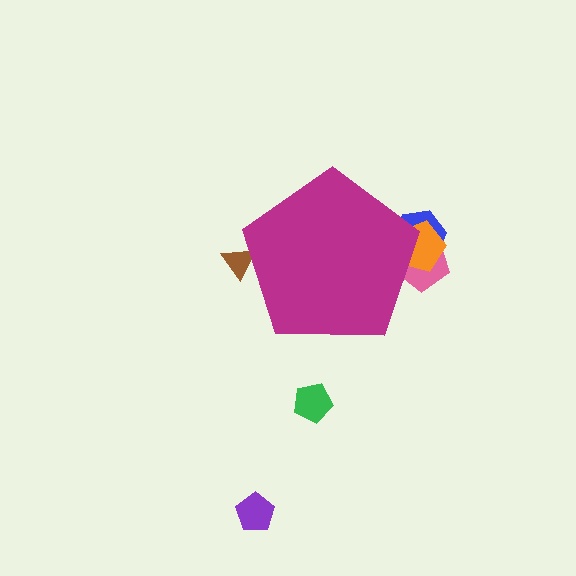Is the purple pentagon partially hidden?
No, the purple pentagon is fully visible.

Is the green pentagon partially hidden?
No, the green pentagon is fully visible.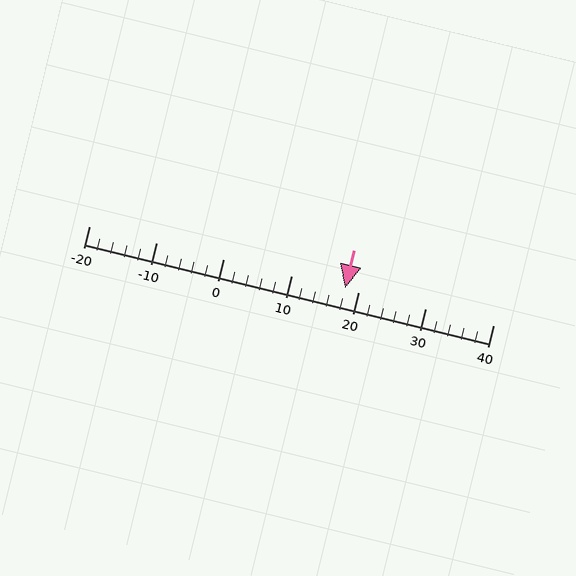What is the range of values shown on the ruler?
The ruler shows values from -20 to 40.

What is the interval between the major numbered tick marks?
The major tick marks are spaced 10 units apart.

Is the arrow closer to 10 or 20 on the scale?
The arrow is closer to 20.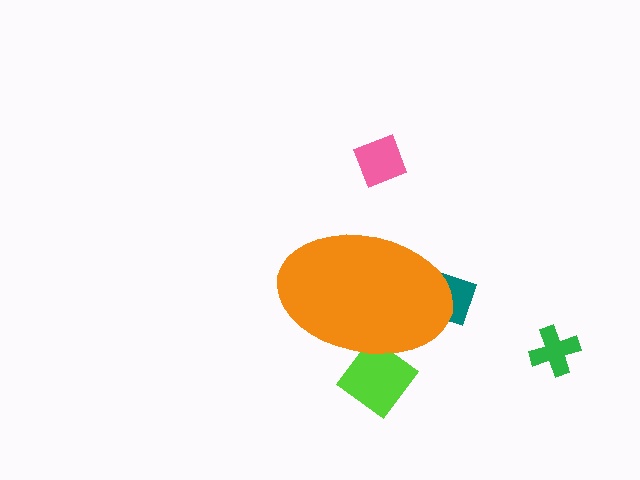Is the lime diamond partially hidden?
Yes, the lime diamond is partially hidden behind the orange ellipse.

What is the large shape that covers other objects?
An orange ellipse.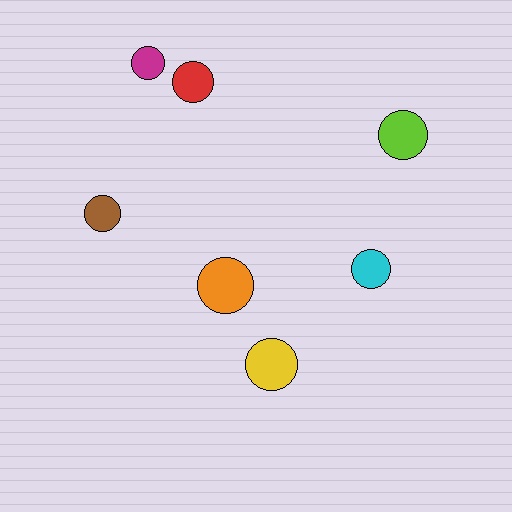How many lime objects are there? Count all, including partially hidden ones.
There is 1 lime object.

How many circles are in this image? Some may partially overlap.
There are 7 circles.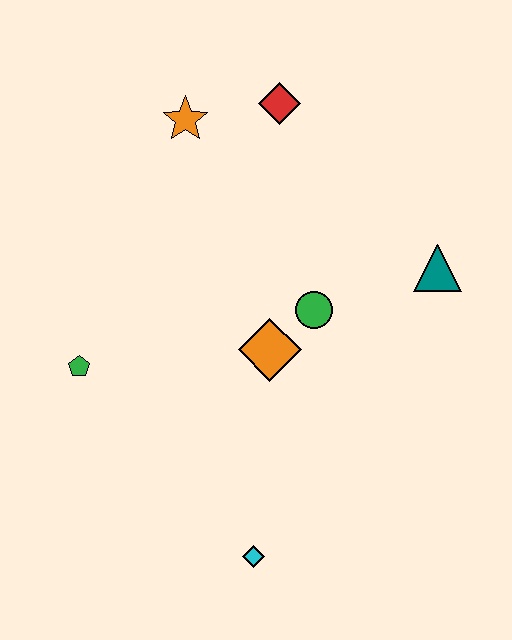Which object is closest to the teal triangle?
The green circle is closest to the teal triangle.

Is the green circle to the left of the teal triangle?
Yes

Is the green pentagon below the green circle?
Yes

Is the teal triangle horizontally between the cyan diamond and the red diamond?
No